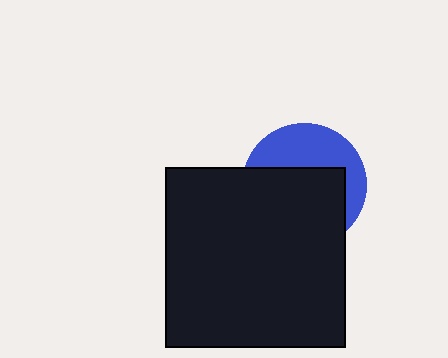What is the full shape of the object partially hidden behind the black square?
The partially hidden object is a blue circle.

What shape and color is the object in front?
The object in front is a black square.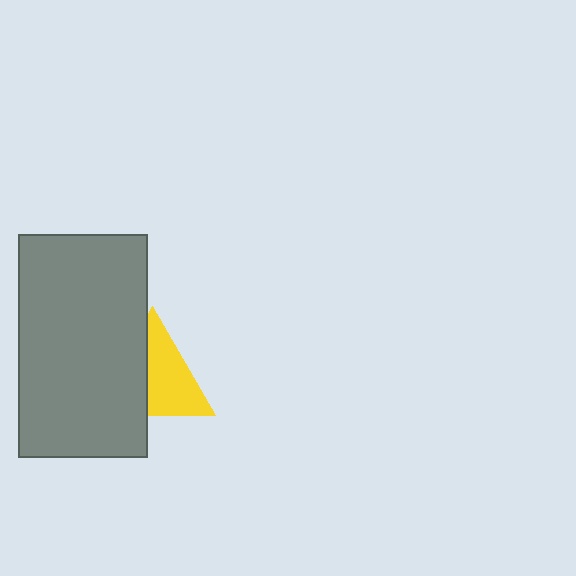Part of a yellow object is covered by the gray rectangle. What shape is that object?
It is a triangle.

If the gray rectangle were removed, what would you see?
You would see the complete yellow triangle.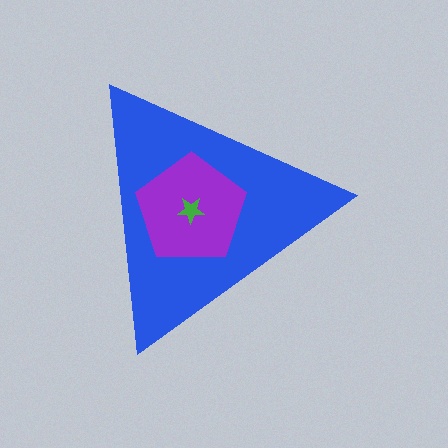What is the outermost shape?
The blue triangle.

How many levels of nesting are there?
3.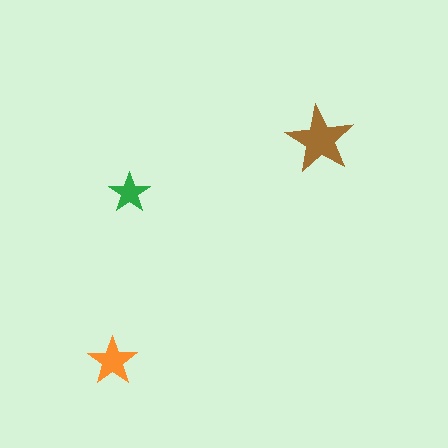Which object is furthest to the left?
The orange star is leftmost.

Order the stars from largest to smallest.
the brown one, the orange one, the green one.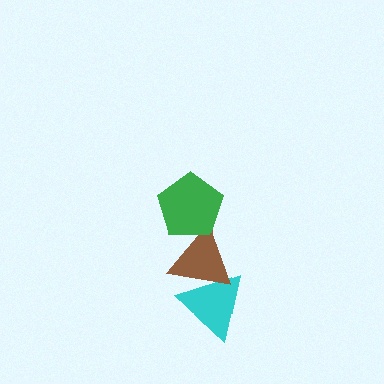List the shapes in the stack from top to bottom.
From top to bottom: the green pentagon, the brown triangle, the cyan triangle.